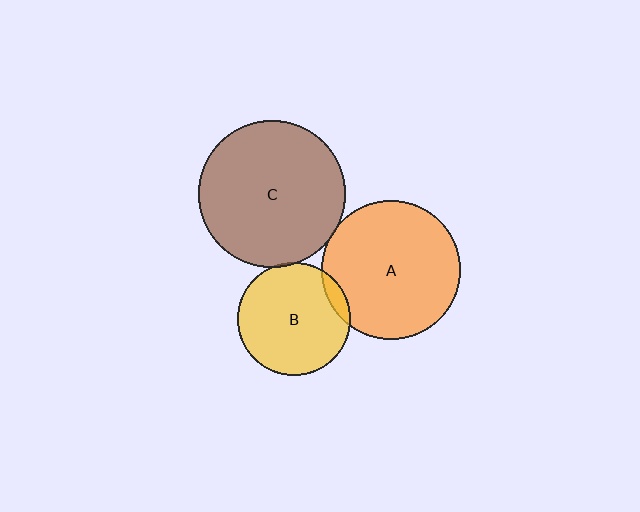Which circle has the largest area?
Circle C (brown).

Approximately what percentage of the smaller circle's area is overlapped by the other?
Approximately 5%.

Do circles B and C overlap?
Yes.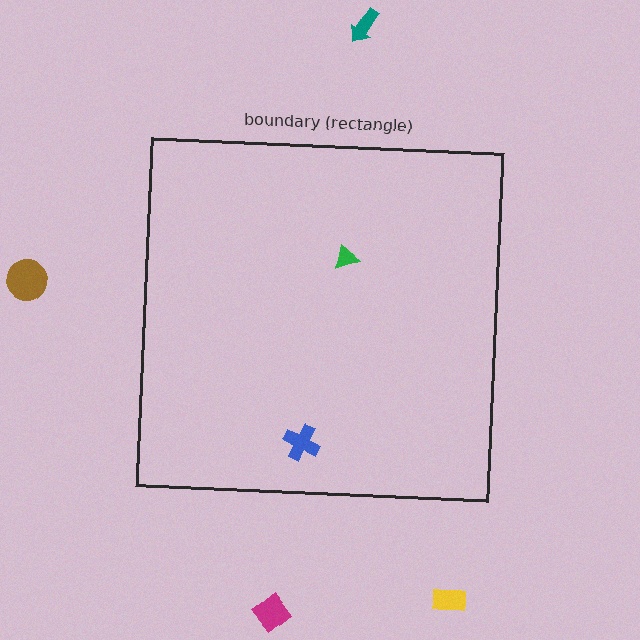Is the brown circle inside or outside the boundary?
Outside.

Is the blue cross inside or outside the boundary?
Inside.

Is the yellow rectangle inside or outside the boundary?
Outside.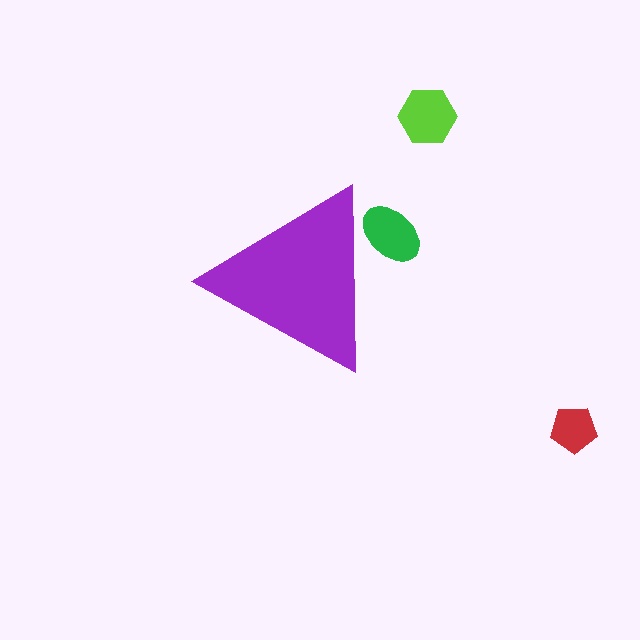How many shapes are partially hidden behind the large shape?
1 shape is partially hidden.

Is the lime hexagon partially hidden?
No, the lime hexagon is fully visible.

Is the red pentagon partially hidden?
No, the red pentagon is fully visible.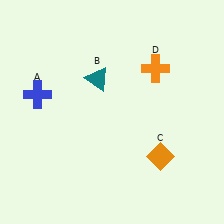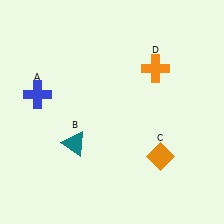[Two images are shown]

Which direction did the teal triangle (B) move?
The teal triangle (B) moved down.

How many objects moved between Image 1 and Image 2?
1 object moved between the two images.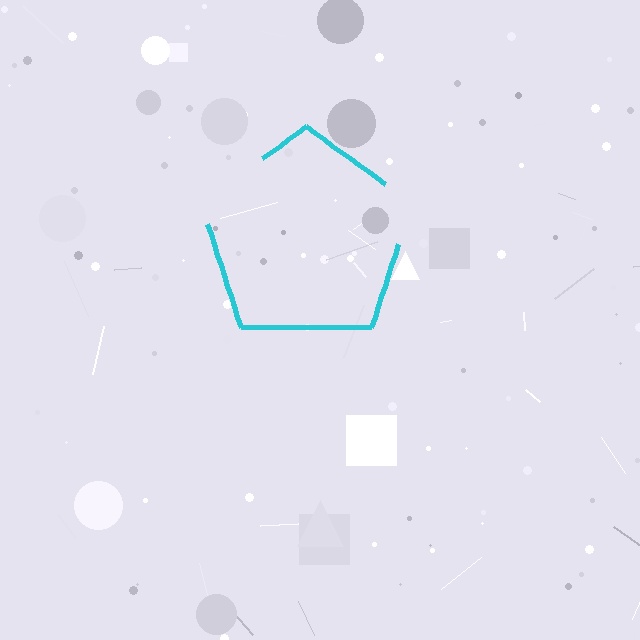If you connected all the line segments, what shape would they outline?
They would outline a pentagon.